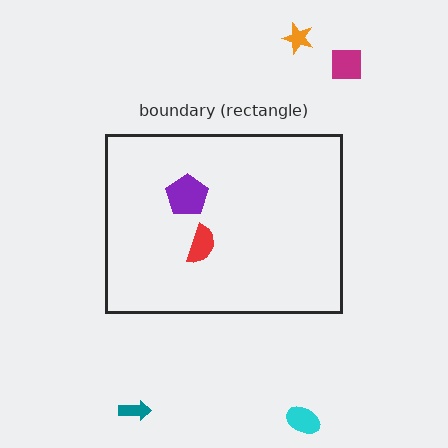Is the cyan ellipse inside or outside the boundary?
Outside.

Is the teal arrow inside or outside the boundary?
Outside.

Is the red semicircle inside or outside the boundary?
Inside.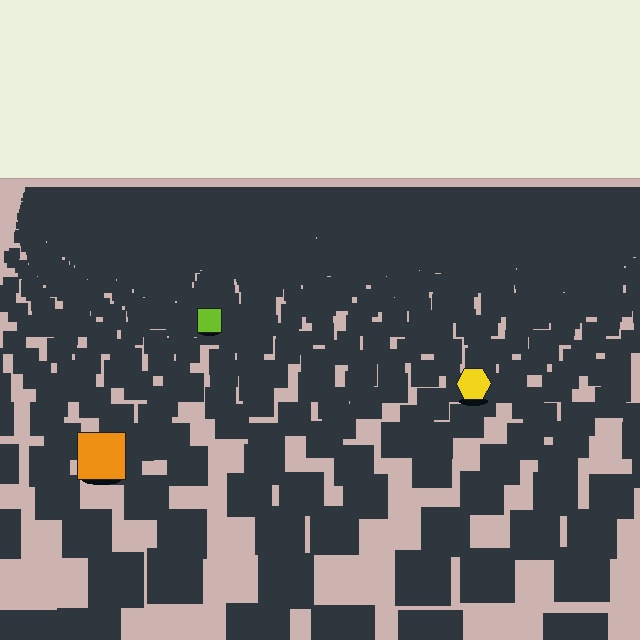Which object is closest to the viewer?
The orange square is closest. The texture marks near it are larger and more spread out.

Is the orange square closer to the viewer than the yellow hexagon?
Yes. The orange square is closer — you can tell from the texture gradient: the ground texture is coarser near it.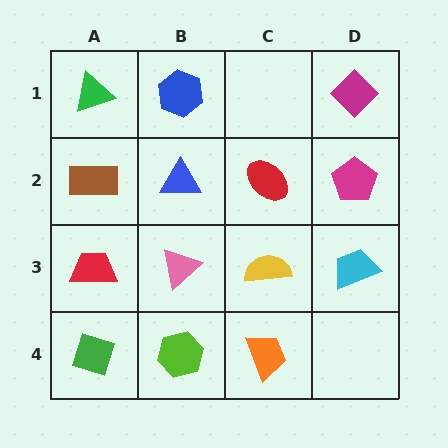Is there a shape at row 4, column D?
No, that cell is empty.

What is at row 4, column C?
An orange trapezoid.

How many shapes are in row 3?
4 shapes.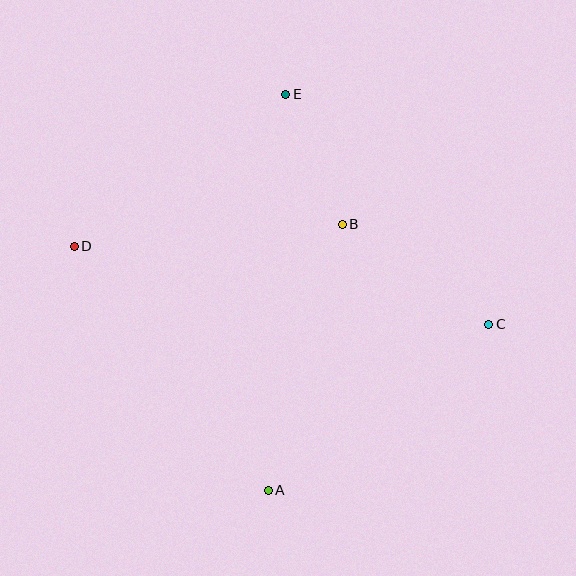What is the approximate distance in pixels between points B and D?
The distance between B and D is approximately 269 pixels.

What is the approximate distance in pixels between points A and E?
The distance between A and E is approximately 396 pixels.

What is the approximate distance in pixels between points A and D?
The distance between A and D is approximately 312 pixels.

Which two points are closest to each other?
Points B and E are closest to each other.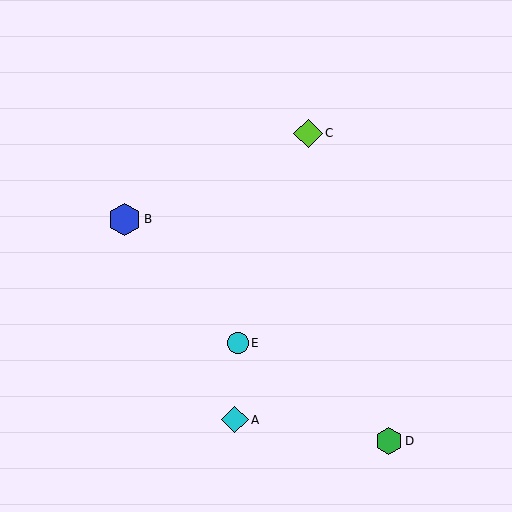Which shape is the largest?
The blue hexagon (labeled B) is the largest.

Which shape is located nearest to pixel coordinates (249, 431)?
The cyan diamond (labeled A) at (235, 420) is nearest to that location.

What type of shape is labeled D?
Shape D is a green hexagon.